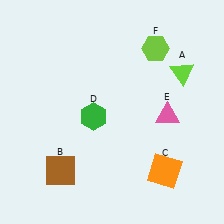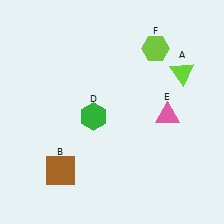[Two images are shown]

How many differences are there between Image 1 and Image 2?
There is 1 difference between the two images.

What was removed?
The orange square (C) was removed in Image 2.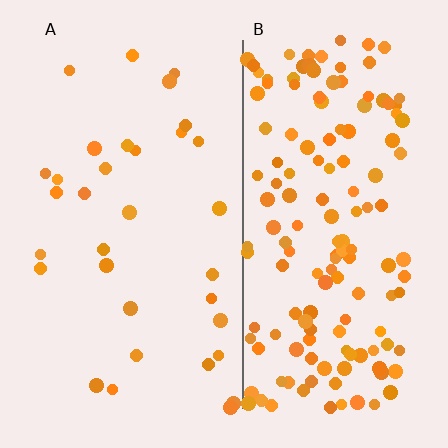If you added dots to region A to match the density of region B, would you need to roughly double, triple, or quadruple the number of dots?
Approximately quadruple.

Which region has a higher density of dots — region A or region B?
B (the right).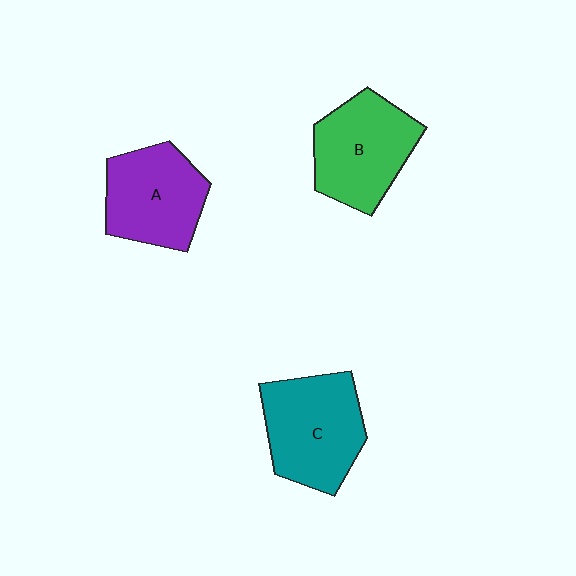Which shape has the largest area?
Shape C (teal).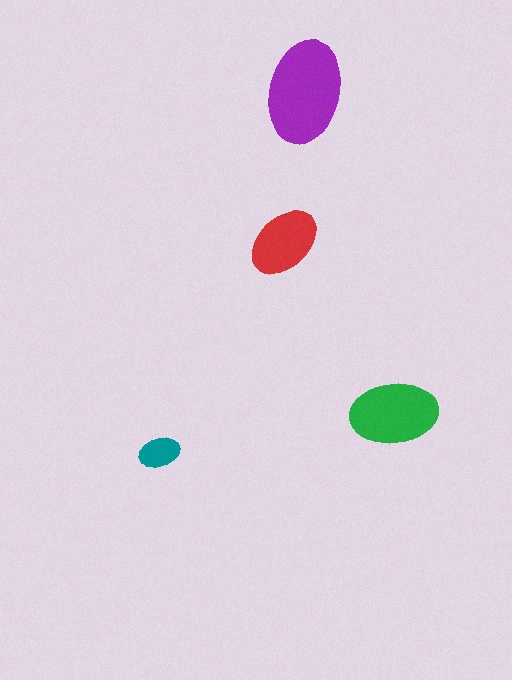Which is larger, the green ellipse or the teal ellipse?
The green one.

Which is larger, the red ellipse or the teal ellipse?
The red one.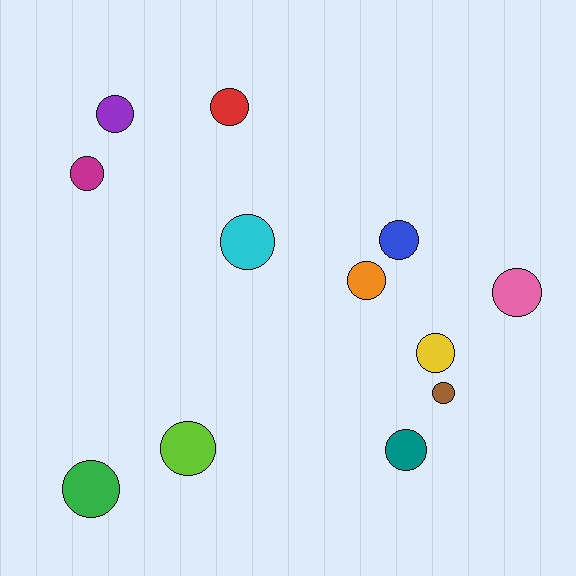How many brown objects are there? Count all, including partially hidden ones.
There is 1 brown object.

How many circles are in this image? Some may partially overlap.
There are 12 circles.